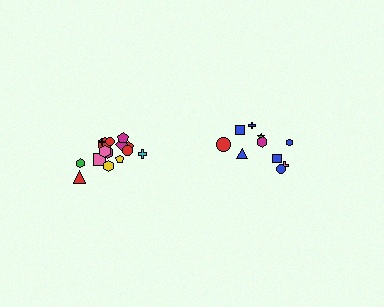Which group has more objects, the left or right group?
The left group.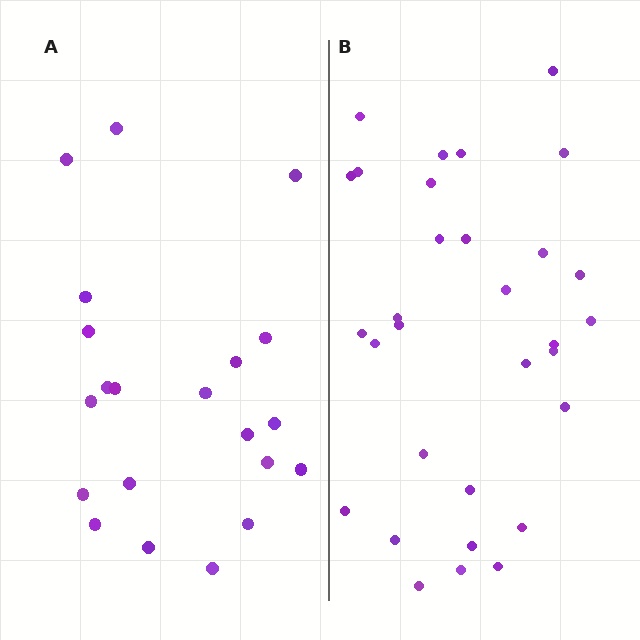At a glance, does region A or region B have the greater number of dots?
Region B (the right region) has more dots.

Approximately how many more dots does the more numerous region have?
Region B has roughly 10 or so more dots than region A.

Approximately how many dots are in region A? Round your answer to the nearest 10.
About 20 dots. (The exact count is 21, which rounds to 20.)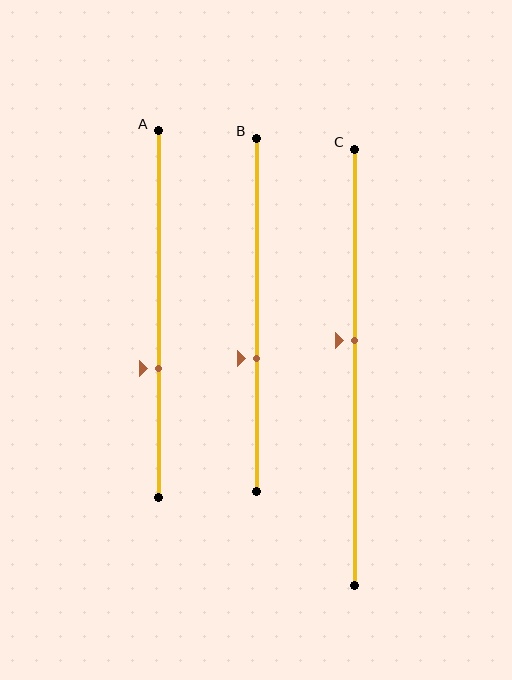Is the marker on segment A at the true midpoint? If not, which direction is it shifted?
No, the marker on segment A is shifted downward by about 15% of the segment length.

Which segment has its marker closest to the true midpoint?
Segment C has its marker closest to the true midpoint.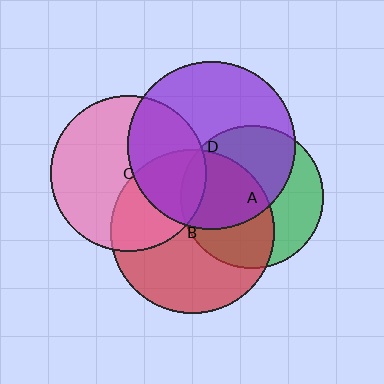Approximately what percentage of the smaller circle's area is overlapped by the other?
Approximately 50%.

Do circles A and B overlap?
Yes.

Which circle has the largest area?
Circle D (purple).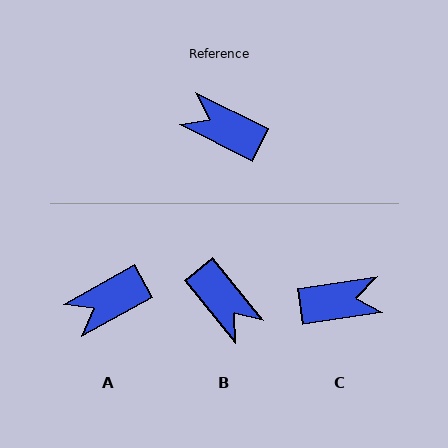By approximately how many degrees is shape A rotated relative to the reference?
Approximately 55 degrees counter-clockwise.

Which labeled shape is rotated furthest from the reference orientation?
B, about 156 degrees away.